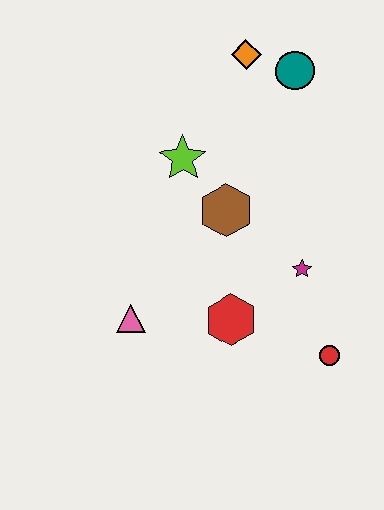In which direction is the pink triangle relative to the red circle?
The pink triangle is to the left of the red circle.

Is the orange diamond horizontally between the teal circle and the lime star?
Yes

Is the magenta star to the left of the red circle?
Yes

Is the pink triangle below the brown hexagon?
Yes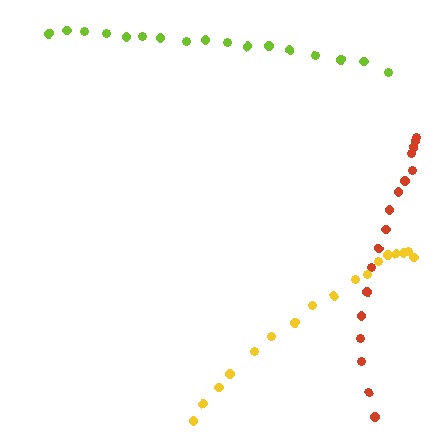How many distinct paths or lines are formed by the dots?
There are 3 distinct paths.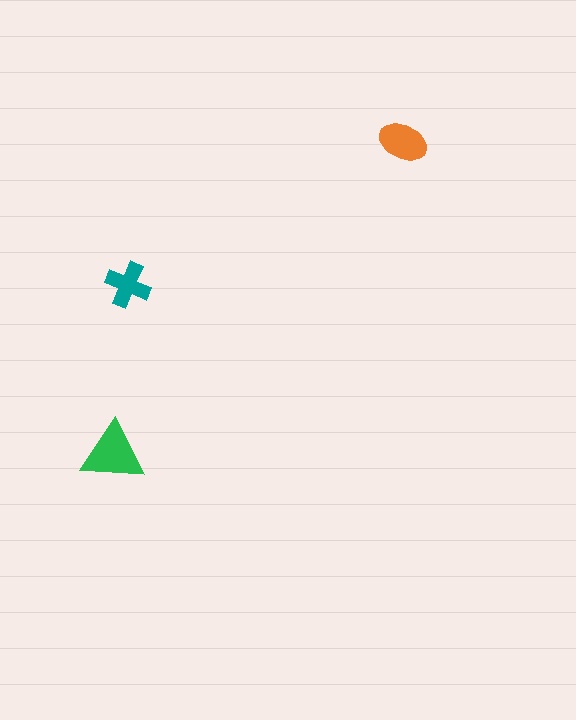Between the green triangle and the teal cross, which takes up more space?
The green triangle.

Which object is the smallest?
The teal cross.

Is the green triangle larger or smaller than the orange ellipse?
Larger.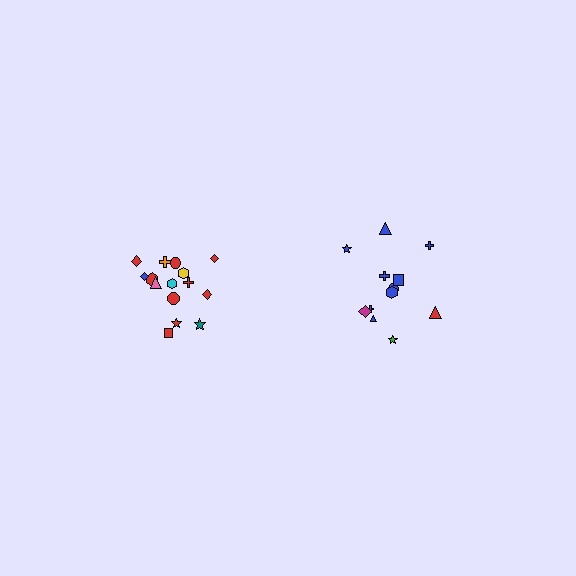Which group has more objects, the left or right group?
The left group.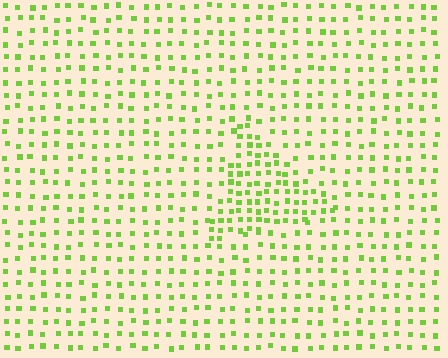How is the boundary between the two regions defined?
The boundary is defined by a change in element density (approximately 1.8x ratio). All elements are the same color, size, and shape.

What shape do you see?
I see a triangle.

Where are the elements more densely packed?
The elements are more densely packed inside the triangle boundary.